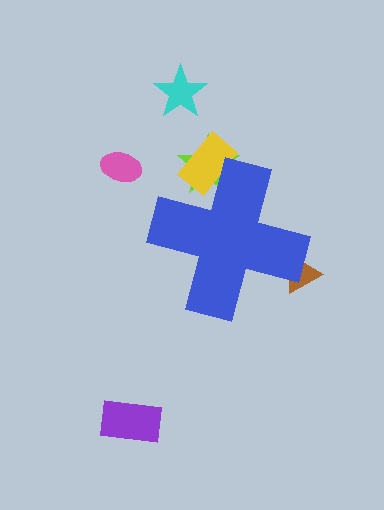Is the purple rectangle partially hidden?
No, the purple rectangle is fully visible.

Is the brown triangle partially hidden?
Yes, the brown triangle is partially hidden behind the blue cross.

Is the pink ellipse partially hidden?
No, the pink ellipse is fully visible.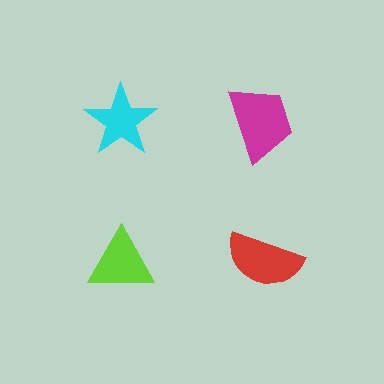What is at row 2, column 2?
A red semicircle.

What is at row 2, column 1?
A lime triangle.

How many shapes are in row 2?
2 shapes.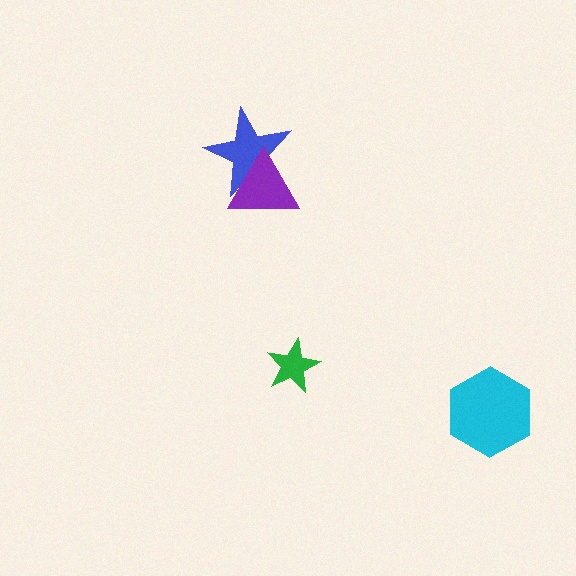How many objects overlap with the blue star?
1 object overlaps with the blue star.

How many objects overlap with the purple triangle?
1 object overlaps with the purple triangle.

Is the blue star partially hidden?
Yes, it is partially covered by another shape.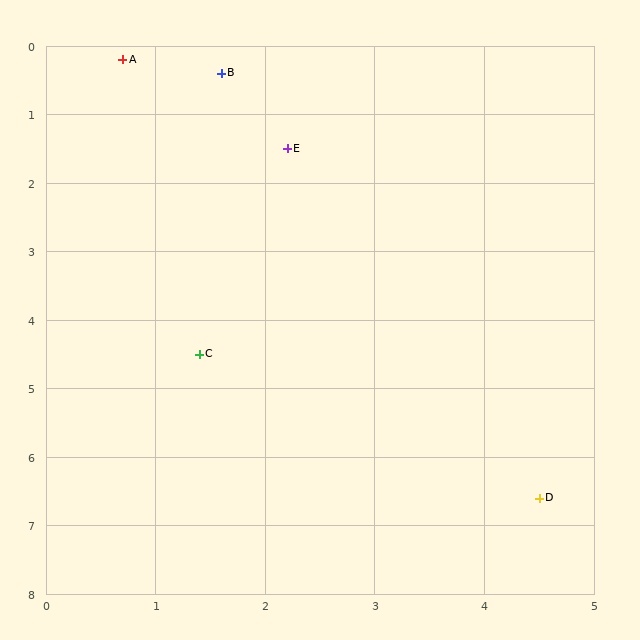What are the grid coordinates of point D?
Point D is at approximately (4.5, 6.6).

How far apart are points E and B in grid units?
Points E and B are about 1.3 grid units apart.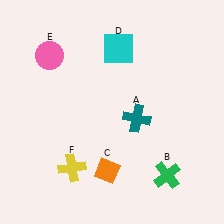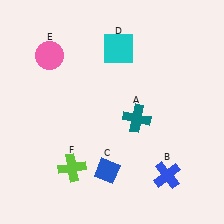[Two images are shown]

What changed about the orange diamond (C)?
In Image 1, C is orange. In Image 2, it changed to blue.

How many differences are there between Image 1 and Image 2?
There are 3 differences between the two images.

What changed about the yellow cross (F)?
In Image 1, F is yellow. In Image 2, it changed to lime.